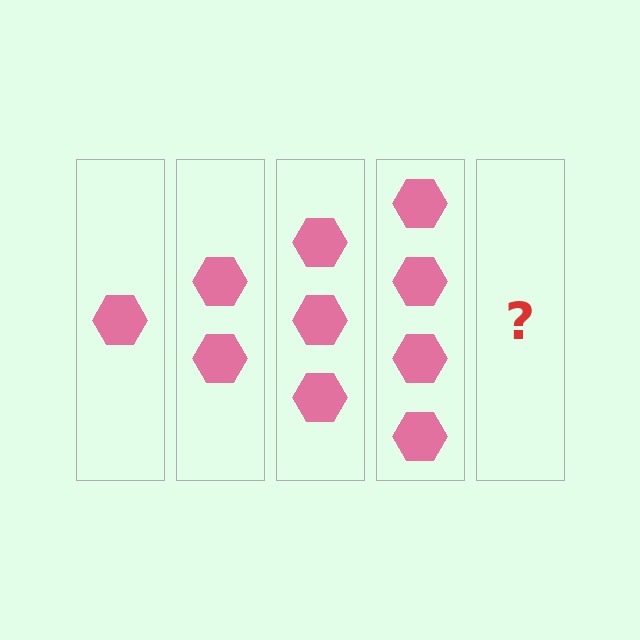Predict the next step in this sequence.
The next step is 5 hexagons.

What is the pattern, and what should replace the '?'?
The pattern is that each step adds one more hexagon. The '?' should be 5 hexagons.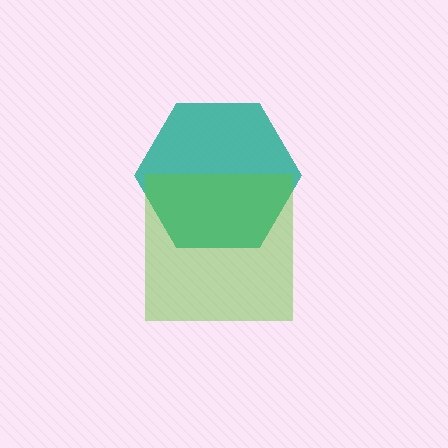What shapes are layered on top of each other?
The layered shapes are: a teal hexagon, a lime square.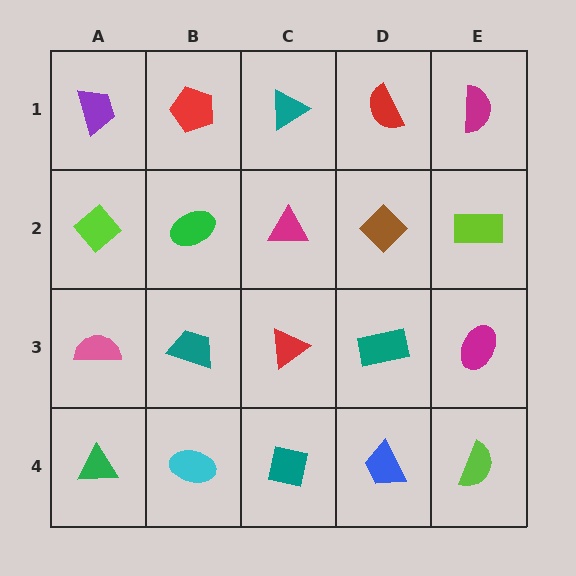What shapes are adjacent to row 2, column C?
A teal triangle (row 1, column C), a red triangle (row 3, column C), a green ellipse (row 2, column B), a brown diamond (row 2, column D).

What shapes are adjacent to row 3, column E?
A lime rectangle (row 2, column E), a lime semicircle (row 4, column E), a teal rectangle (row 3, column D).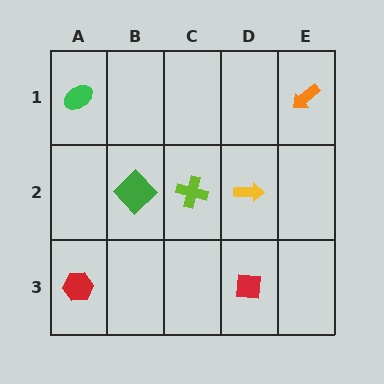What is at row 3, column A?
A red hexagon.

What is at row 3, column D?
A red square.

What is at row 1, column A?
A green ellipse.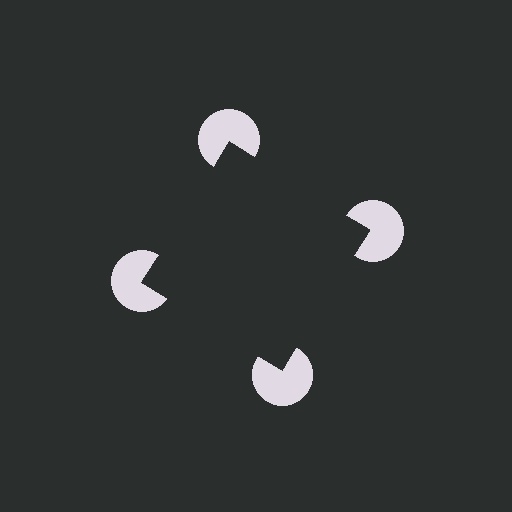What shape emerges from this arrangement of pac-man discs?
An illusory square — its edges are inferred from the aligned wedge cuts in the pac-man discs, not physically drawn.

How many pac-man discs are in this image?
There are 4 — one at each vertex of the illusory square.